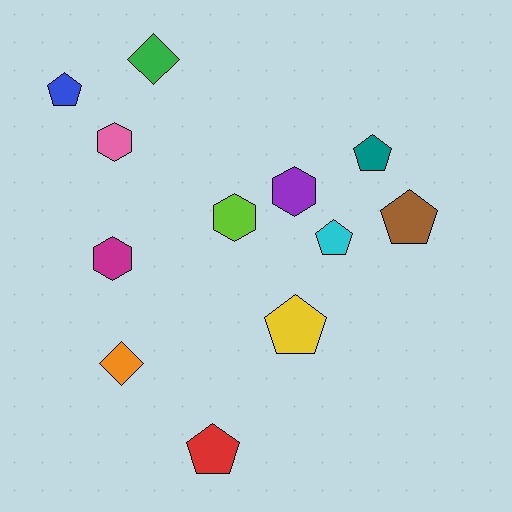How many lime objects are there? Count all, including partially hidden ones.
There is 1 lime object.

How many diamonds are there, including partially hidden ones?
There are 2 diamonds.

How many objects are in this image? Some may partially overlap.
There are 12 objects.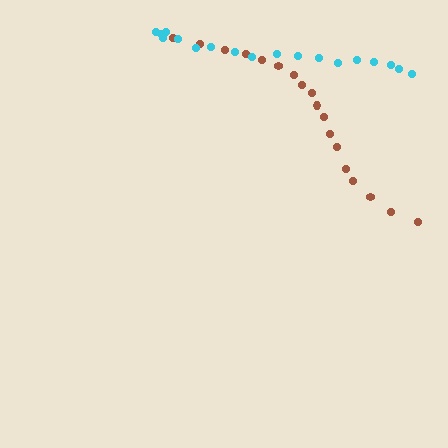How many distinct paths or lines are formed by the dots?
There are 2 distinct paths.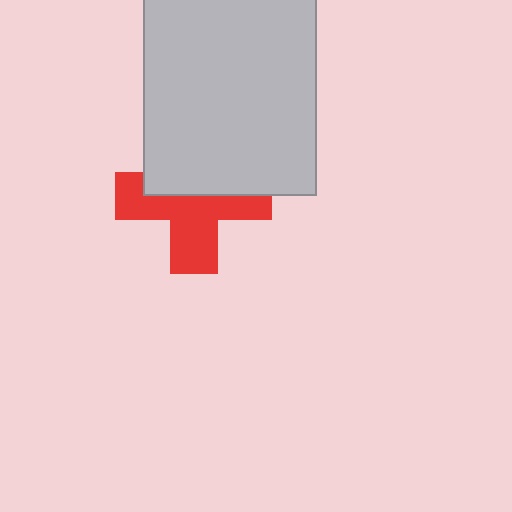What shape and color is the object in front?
The object in front is a light gray rectangle.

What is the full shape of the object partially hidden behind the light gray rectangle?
The partially hidden object is a red cross.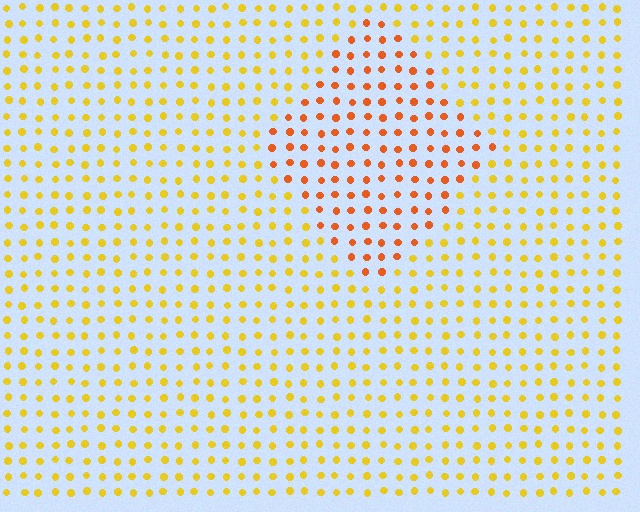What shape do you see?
I see a diamond.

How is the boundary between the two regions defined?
The boundary is defined purely by a slight shift in hue (about 33 degrees). Spacing, size, and orientation are identical on both sides.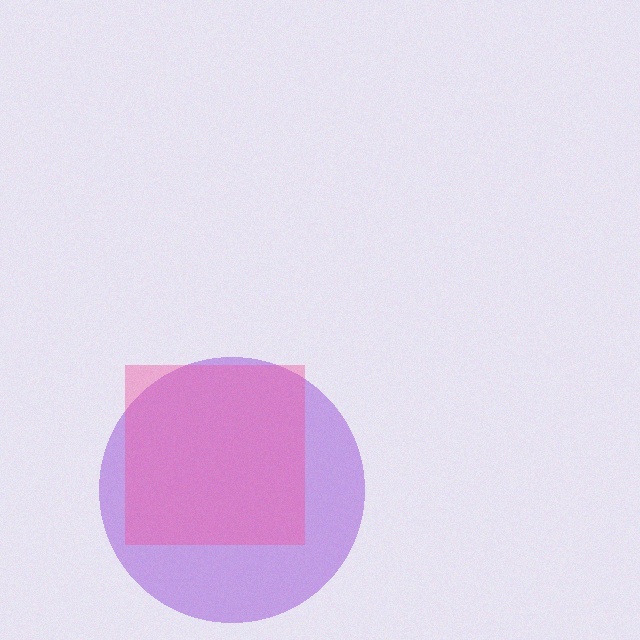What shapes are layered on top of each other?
The layered shapes are: a purple circle, a pink square.